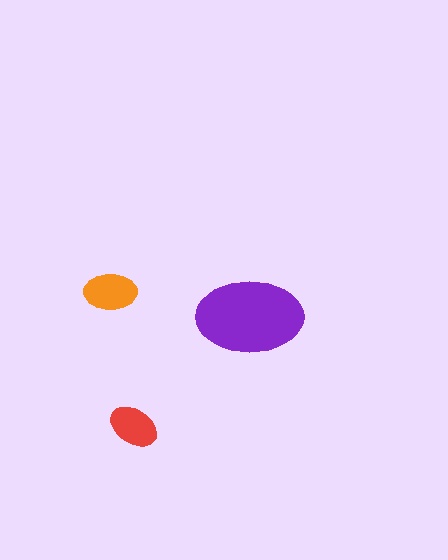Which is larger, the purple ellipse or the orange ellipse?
The purple one.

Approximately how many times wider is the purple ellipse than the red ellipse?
About 2 times wider.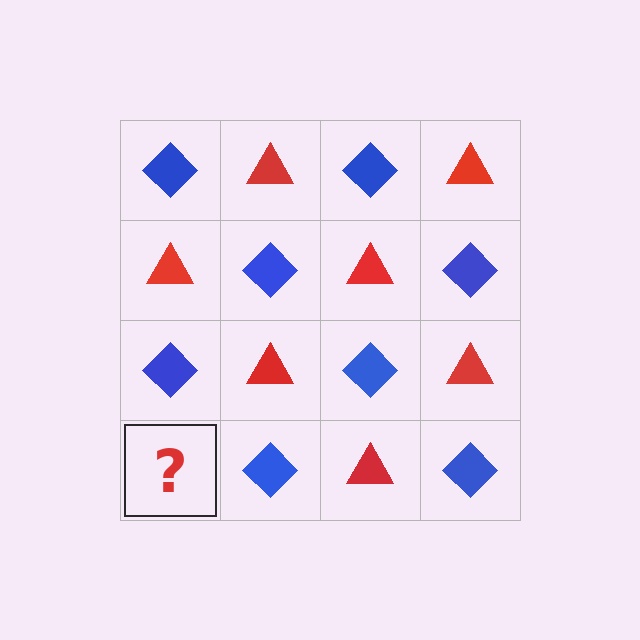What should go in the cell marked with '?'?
The missing cell should contain a red triangle.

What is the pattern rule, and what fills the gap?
The rule is that it alternates blue diamond and red triangle in a checkerboard pattern. The gap should be filled with a red triangle.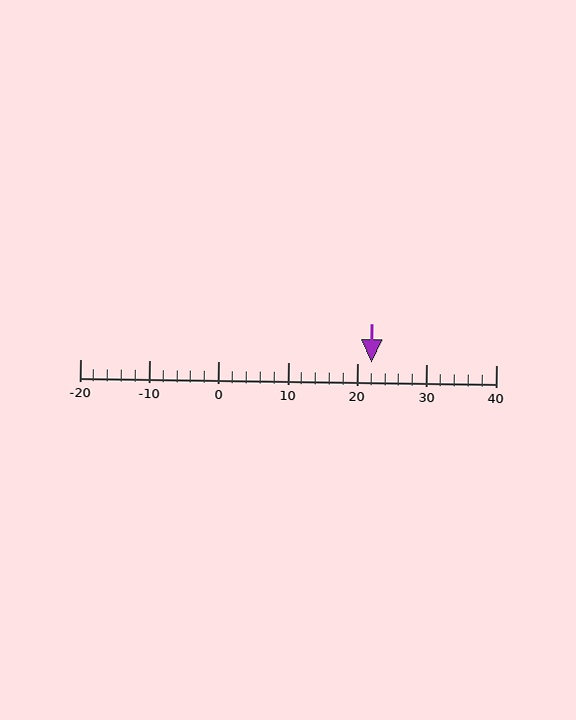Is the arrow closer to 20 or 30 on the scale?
The arrow is closer to 20.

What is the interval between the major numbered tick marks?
The major tick marks are spaced 10 units apart.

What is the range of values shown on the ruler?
The ruler shows values from -20 to 40.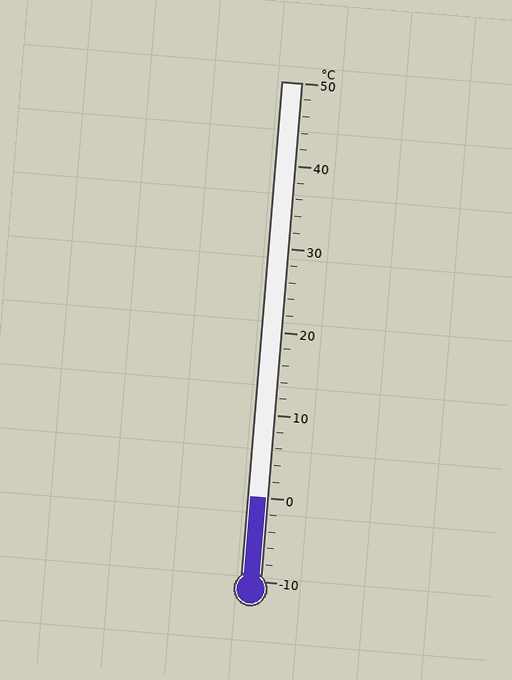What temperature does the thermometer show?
The thermometer shows approximately 0°C.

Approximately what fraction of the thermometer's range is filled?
The thermometer is filled to approximately 15% of its range.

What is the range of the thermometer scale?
The thermometer scale ranges from -10°C to 50°C.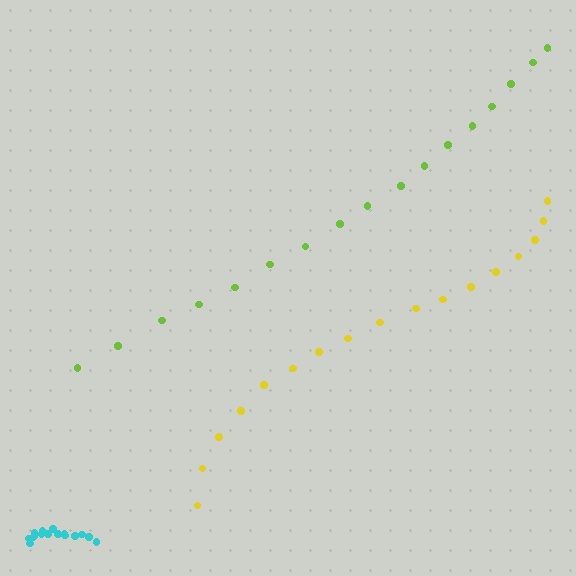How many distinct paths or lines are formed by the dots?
There are 3 distinct paths.